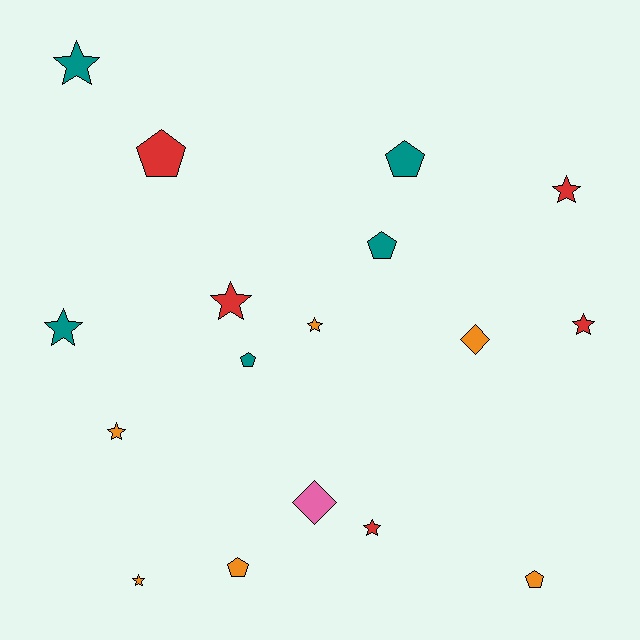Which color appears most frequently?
Orange, with 6 objects.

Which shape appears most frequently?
Star, with 9 objects.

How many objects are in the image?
There are 17 objects.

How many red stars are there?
There are 4 red stars.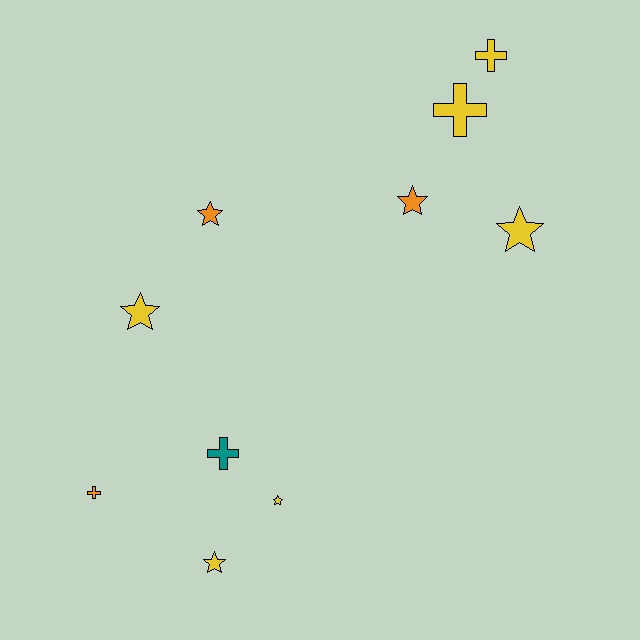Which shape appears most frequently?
Star, with 6 objects.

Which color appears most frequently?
Yellow, with 6 objects.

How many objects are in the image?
There are 10 objects.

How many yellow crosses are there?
There are 2 yellow crosses.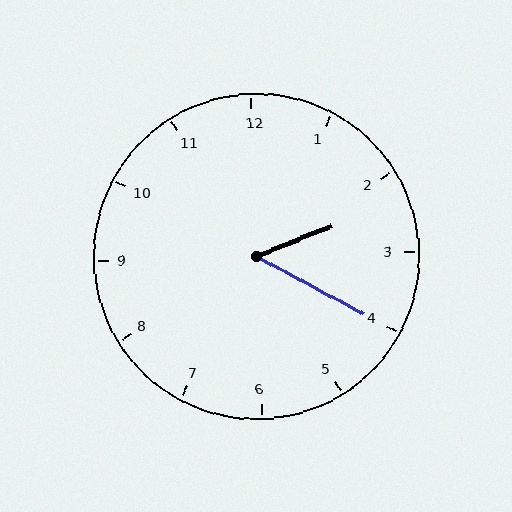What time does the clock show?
2:20.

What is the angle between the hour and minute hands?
Approximately 50 degrees.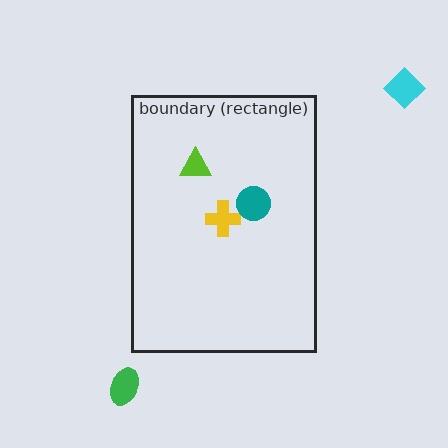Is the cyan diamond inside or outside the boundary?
Outside.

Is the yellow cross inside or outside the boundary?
Inside.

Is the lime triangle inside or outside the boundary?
Inside.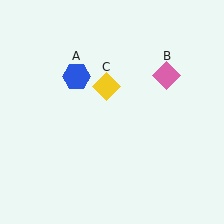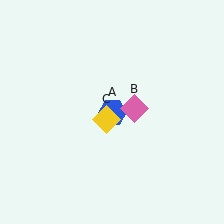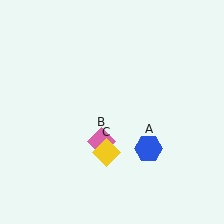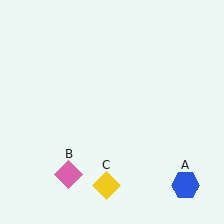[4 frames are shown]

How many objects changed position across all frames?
3 objects changed position: blue hexagon (object A), pink diamond (object B), yellow diamond (object C).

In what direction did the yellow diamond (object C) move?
The yellow diamond (object C) moved down.